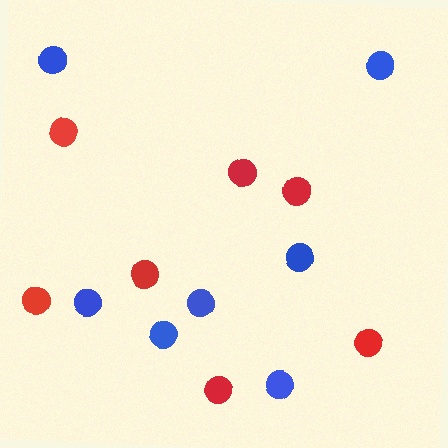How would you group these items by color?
There are 2 groups: one group of red circles (7) and one group of blue circles (7).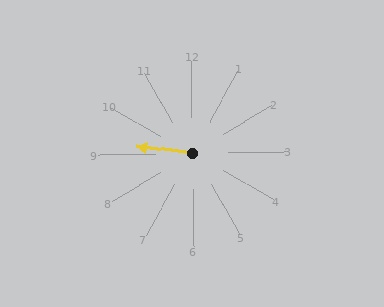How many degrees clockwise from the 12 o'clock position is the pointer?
Approximately 278 degrees.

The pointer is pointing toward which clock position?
Roughly 9 o'clock.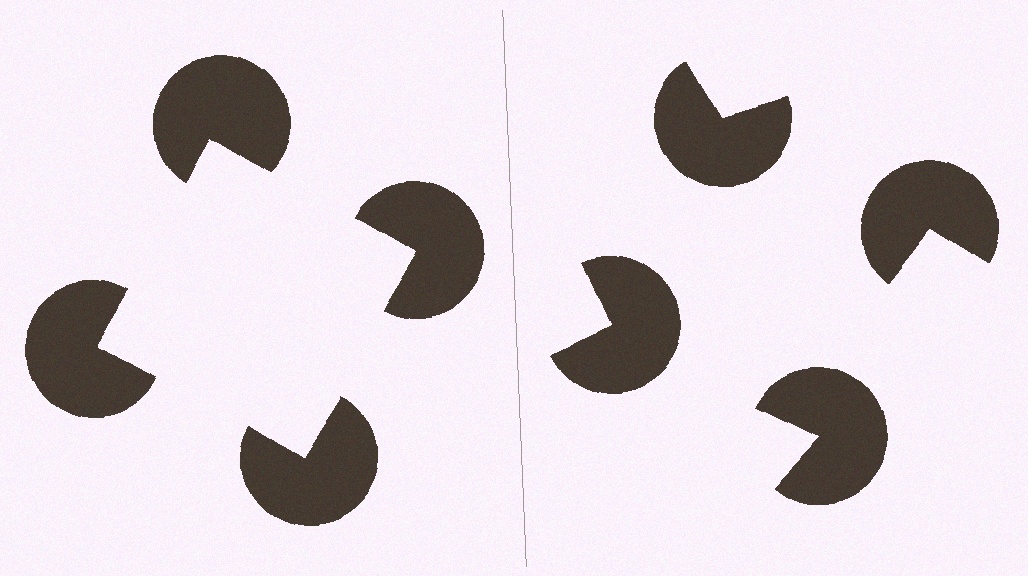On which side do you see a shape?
An illusory square appears on the left side. On the right side the wedge cuts are rotated, so no coherent shape forms.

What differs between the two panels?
The pac-man discs are positioned identically on both sides; only the wedge orientations differ. On the left they align to a square; on the right they are misaligned.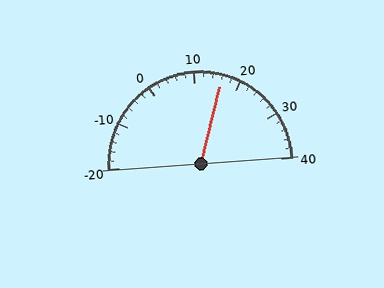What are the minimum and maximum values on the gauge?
The gauge ranges from -20 to 40.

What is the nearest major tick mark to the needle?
The nearest major tick mark is 20.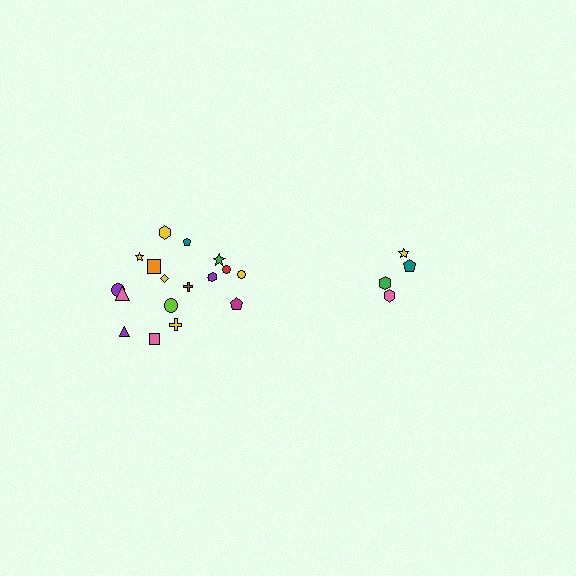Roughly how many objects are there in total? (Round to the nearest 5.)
Roughly 20 objects in total.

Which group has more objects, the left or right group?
The left group.